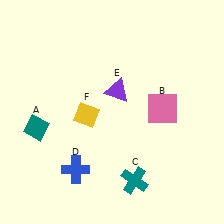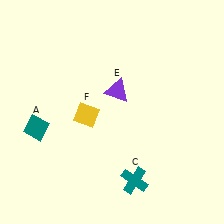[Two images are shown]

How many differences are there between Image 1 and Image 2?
There are 2 differences between the two images.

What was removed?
The blue cross (D), the pink square (B) were removed in Image 2.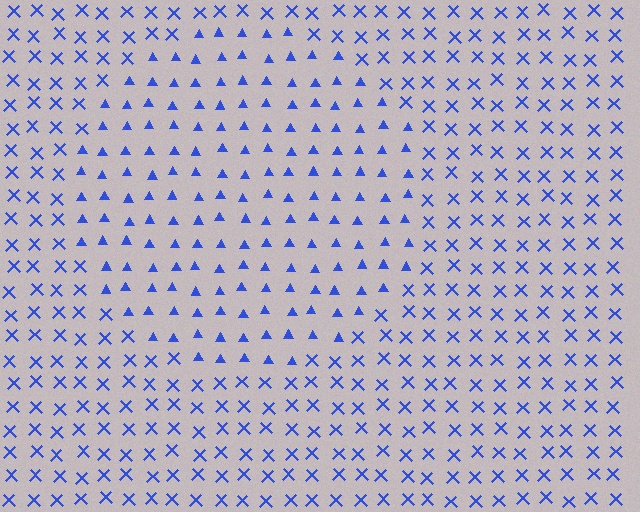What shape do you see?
I see a circle.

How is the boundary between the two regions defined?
The boundary is defined by a change in element shape: triangles inside vs. X marks outside. All elements share the same color and spacing.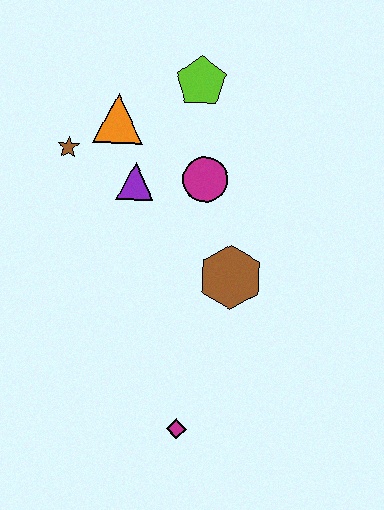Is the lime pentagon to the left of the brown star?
No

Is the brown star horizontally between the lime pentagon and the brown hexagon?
No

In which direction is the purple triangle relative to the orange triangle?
The purple triangle is below the orange triangle.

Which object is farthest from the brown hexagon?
The brown star is farthest from the brown hexagon.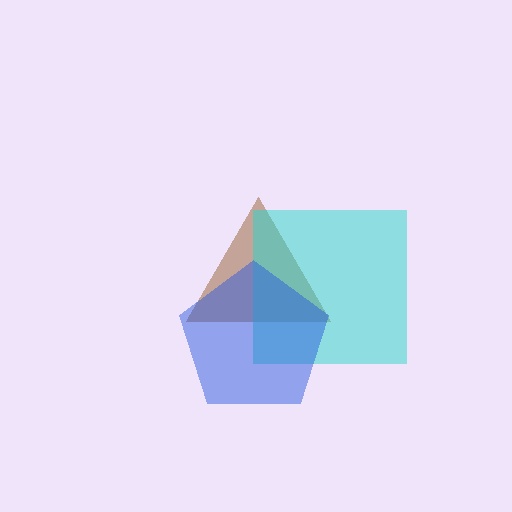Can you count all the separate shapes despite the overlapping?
Yes, there are 3 separate shapes.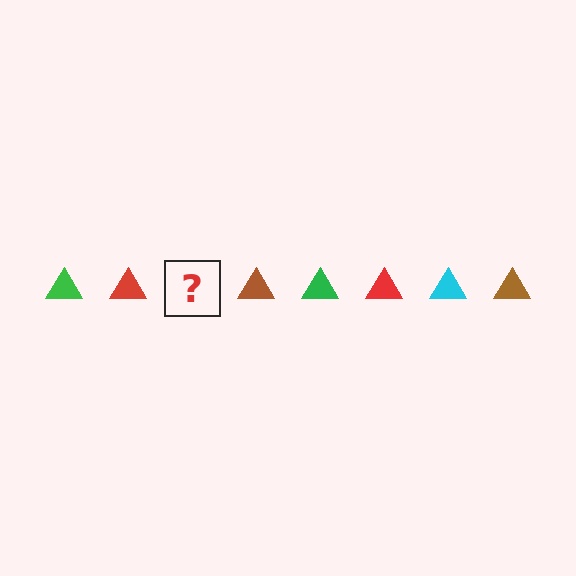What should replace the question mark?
The question mark should be replaced with a cyan triangle.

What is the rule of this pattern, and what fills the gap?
The rule is that the pattern cycles through green, red, cyan, brown triangles. The gap should be filled with a cyan triangle.